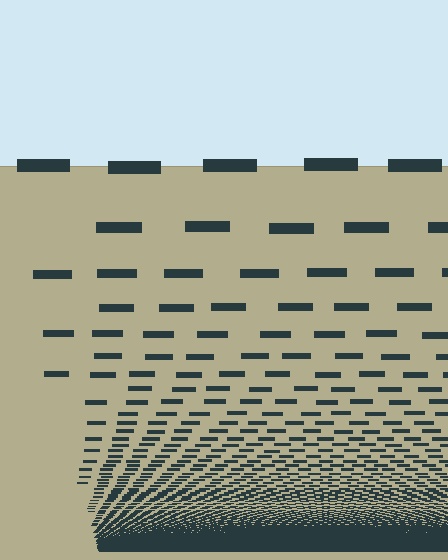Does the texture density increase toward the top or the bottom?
Density increases toward the bottom.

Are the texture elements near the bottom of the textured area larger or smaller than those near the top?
Smaller. The gradient is inverted — elements near the bottom are smaller and denser.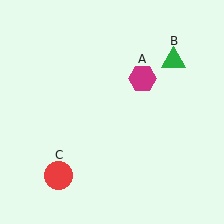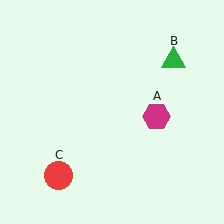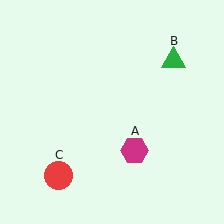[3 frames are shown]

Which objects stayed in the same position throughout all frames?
Green triangle (object B) and red circle (object C) remained stationary.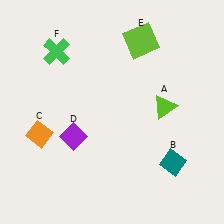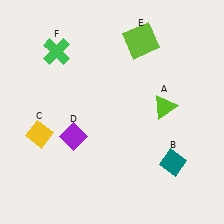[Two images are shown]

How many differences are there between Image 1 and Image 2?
There is 1 difference between the two images.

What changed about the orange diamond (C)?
In Image 1, C is orange. In Image 2, it changed to yellow.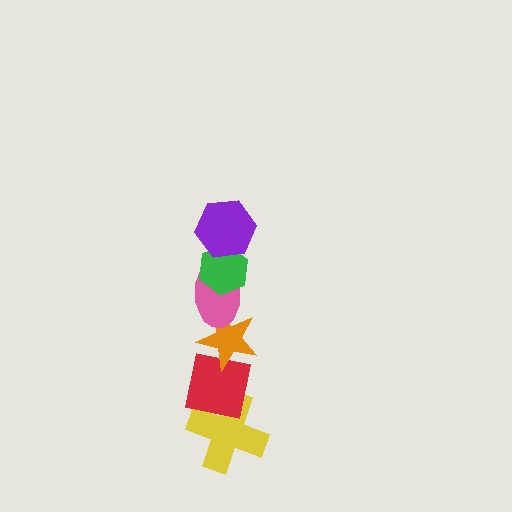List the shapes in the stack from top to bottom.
From top to bottom: the purple hexagon, the green hexagon, the pink ellipse, the orange star, the red square, the yellow cross.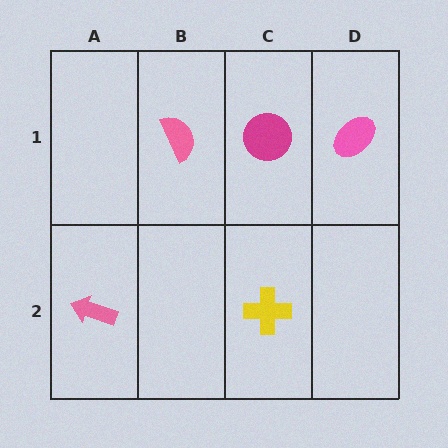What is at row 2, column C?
A yellow cross.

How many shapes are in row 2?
2 shapes.